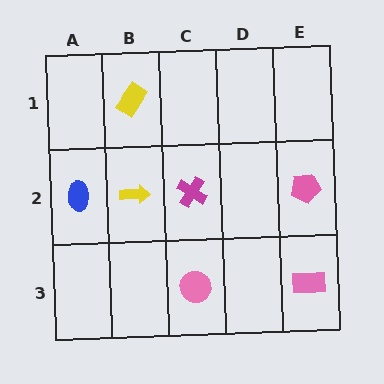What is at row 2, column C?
A magenta cross.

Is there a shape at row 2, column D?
No, that cell is empty.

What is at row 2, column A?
A blue ellipse.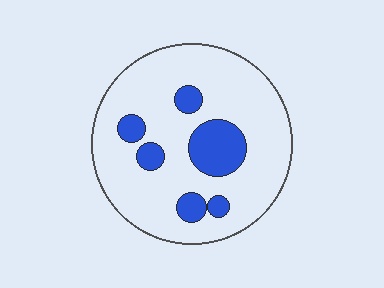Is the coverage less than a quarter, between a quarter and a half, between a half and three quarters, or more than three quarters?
Less than a quarter.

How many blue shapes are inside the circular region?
6.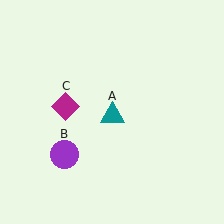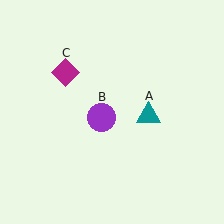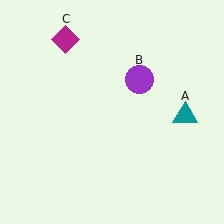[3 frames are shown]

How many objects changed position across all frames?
3 objects changed position: teal triangle (object A), purple circle (object B), magenta diamond (object C).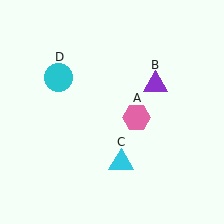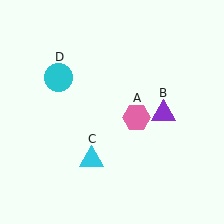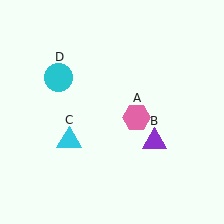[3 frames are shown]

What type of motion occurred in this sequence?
The purple triangle (object B), cyan triangle (object C) rotated clockwise around the center of the scene.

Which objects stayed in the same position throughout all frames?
Pink hexagon (object A) and cyan circle (object D) remained stationary.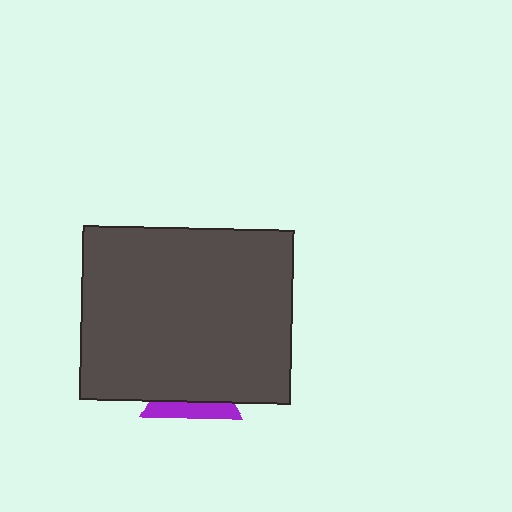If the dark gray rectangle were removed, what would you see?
You would see the complete purple triangle.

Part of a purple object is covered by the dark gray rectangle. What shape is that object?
It is a triangle.